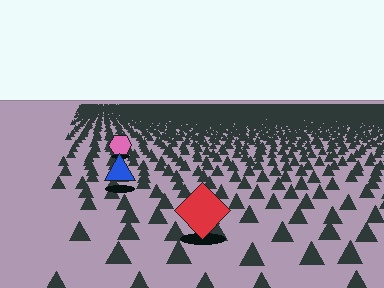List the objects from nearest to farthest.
From nearest to farthest: the red diamond, the blue triangle, the pink hexagon.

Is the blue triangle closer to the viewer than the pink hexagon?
Yes. The blue triangle is closer — you can tell from the texture gradient: the ground texture is coarser near it.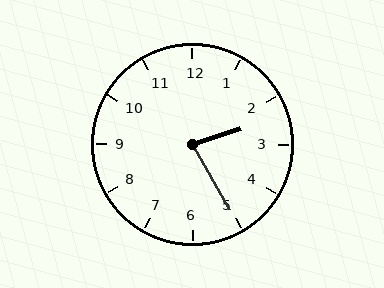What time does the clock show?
2:25.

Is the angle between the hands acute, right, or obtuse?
It is acute.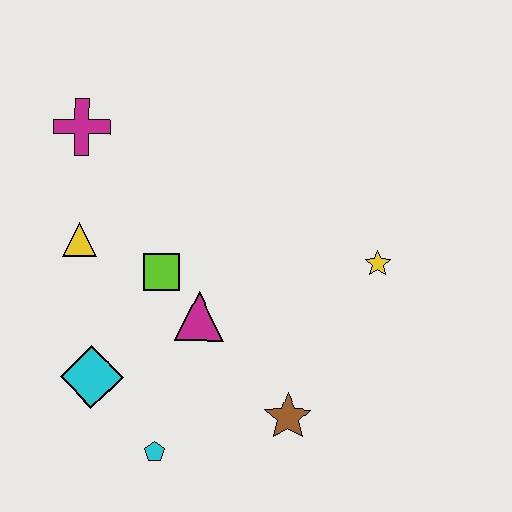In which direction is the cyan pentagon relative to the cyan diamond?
The cyan pentagon is below the cyan diamond.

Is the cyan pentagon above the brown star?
No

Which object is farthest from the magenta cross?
The brown star is farthest from the magenta cross.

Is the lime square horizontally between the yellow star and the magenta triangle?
No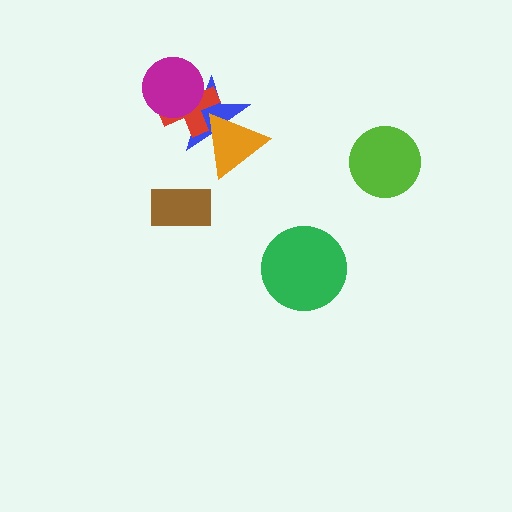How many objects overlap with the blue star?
3 objects overlap with the blue star.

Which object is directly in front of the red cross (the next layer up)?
The magenta circle is directly in front of the red cross.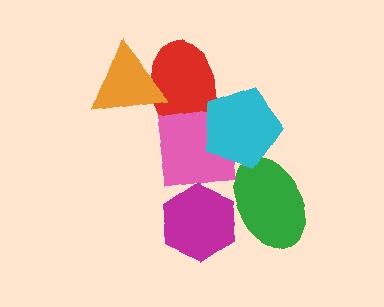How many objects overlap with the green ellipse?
2 objects overlap with the green ellipse.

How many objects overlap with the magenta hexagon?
2 objects overlap with the magenta hexagon.